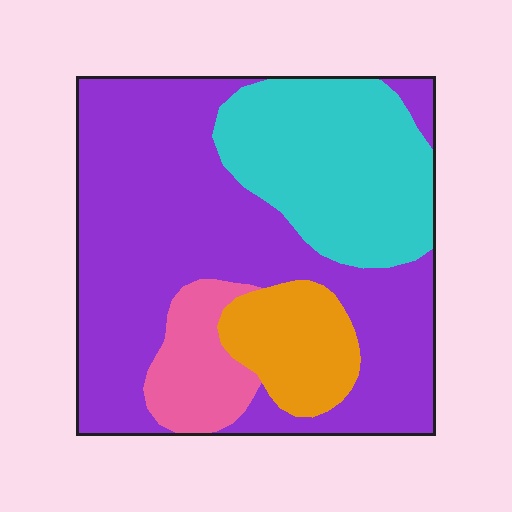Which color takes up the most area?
Purple, at roughly 55%.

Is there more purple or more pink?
Purple.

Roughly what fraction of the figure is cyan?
Cyan covers 25% of the figure.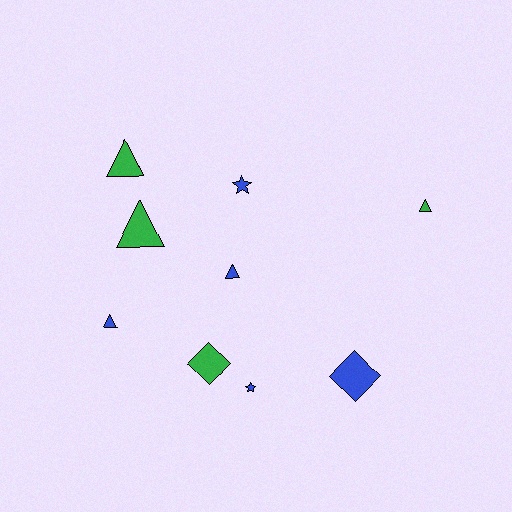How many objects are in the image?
There are 9 objects.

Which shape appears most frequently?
Triangle, with 5 objects.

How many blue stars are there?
There are 2 blue stars.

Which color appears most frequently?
Blue, with 5 objects.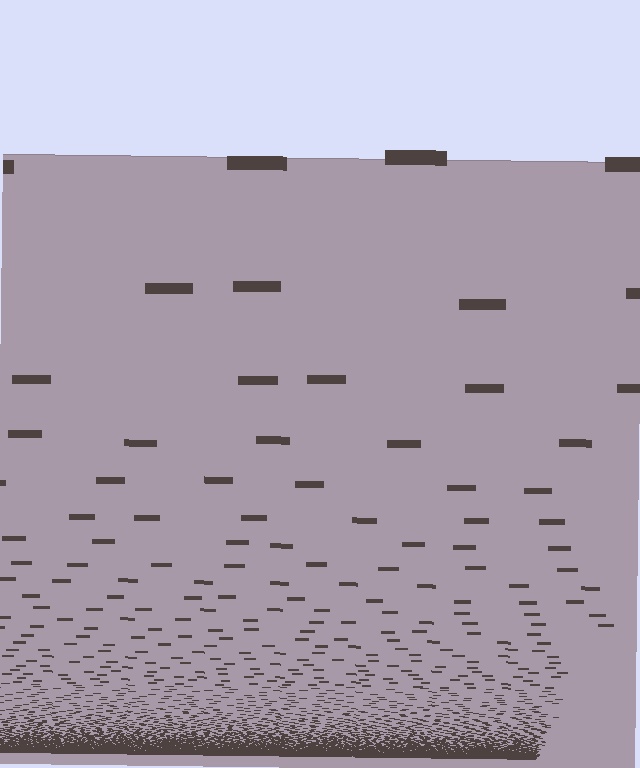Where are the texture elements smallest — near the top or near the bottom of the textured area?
Near the bottom.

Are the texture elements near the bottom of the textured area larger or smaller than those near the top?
Smaller. The gradient is inverted — elements near the bottom are smaller and denser.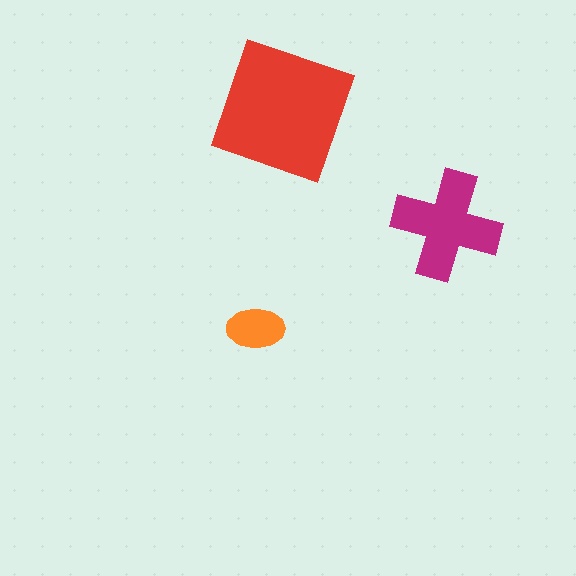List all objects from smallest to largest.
The orange ellipse, the magenta cross, the red square.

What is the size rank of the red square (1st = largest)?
1st.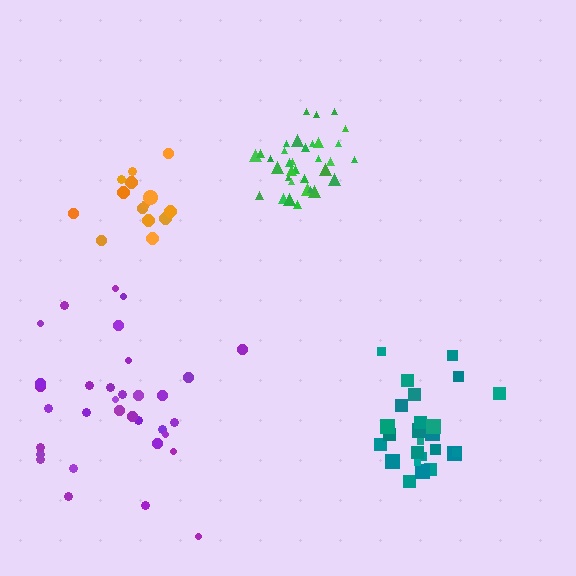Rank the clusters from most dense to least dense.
green, teal, orange, purple.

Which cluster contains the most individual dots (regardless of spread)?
Green (35).